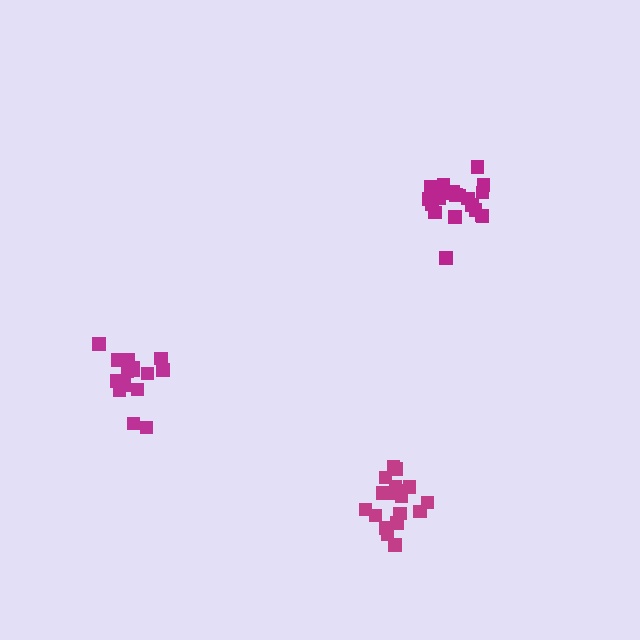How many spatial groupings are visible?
There are 3 spatial groupings.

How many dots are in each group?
Group 1: 19 dots, Group 2: 18 dots, Group 3: 20 dots (57 total).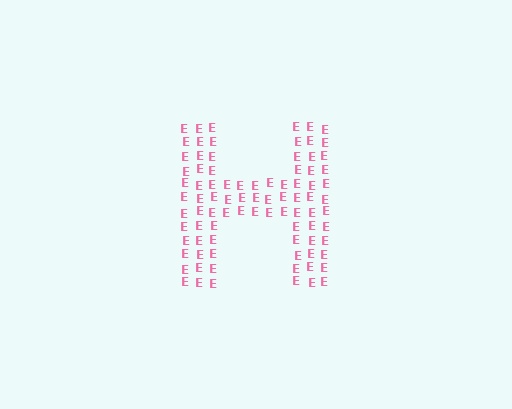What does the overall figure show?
The overall figure shows the letter H.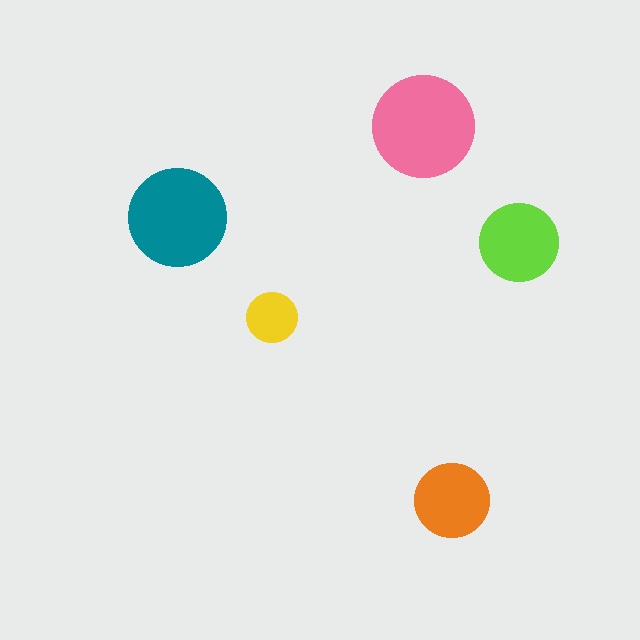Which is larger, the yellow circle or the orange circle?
The orange one.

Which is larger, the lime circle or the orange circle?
The lime one.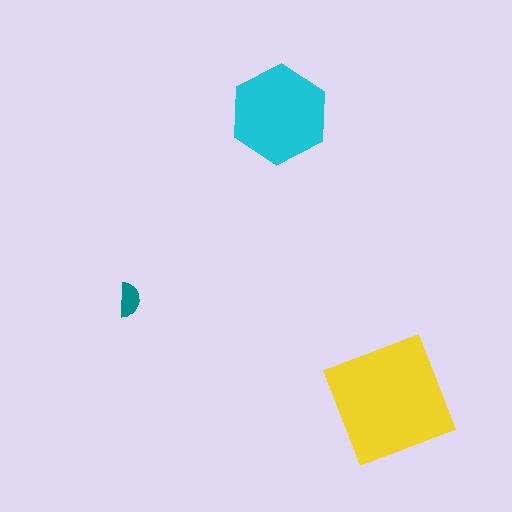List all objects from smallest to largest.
The teal semicircle, the cyan hexagon, the yellow square.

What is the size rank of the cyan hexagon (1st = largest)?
2nd.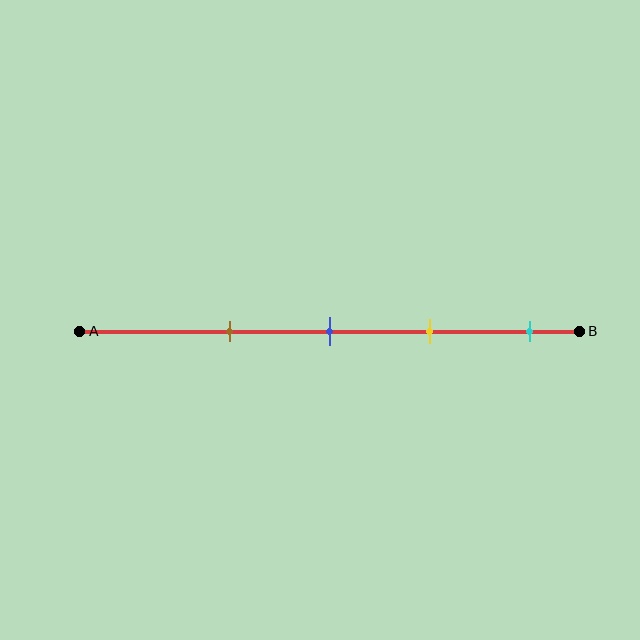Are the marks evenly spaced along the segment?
Yes, the marks are approximately evenly spaced.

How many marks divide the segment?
There are 4 marks dividing the segment.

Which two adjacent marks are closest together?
The blue and yellow marks are the closest adjacent pair.